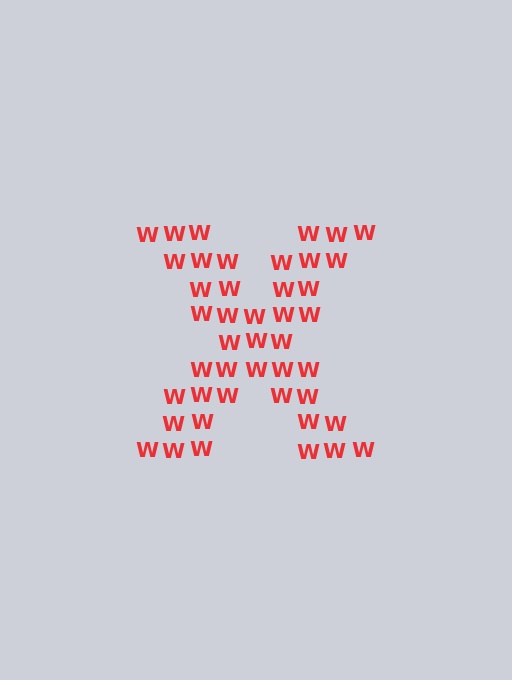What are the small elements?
The small elements are letter W's.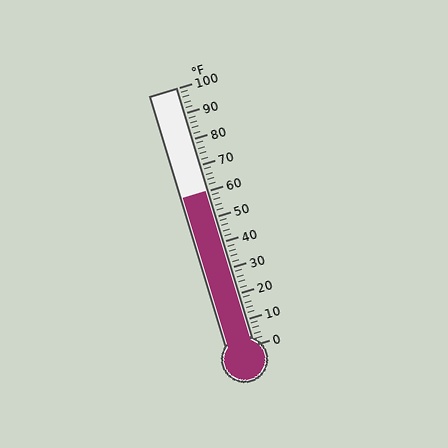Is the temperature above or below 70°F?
The temperature is below 70°F.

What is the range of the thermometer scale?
The thermometer scale ranges from 0°F to 100°F.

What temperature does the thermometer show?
The thermometer shows approximately 60°F.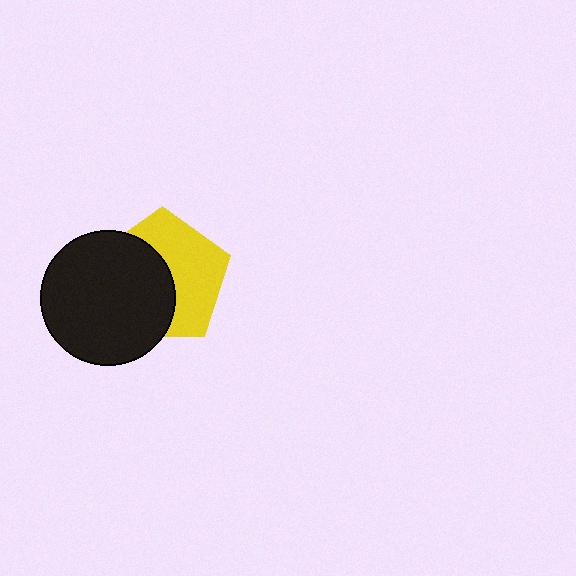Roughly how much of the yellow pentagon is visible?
About half of it is visible (roughly 50%).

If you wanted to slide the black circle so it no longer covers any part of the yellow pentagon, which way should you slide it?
Slide it left — that is the most direct way to separate the two shapes.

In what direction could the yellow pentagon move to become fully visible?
The yellow pentagon could move right. That would shift it out from behind the black circle entirely.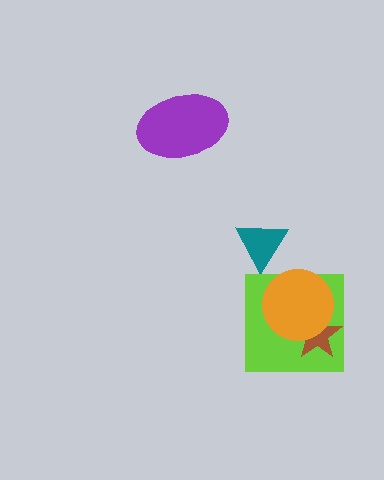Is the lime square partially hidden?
Yes, it is partially covered by another shape.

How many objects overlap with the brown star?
2 objects overlap with the brown star.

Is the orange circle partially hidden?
No, no other shape covers it.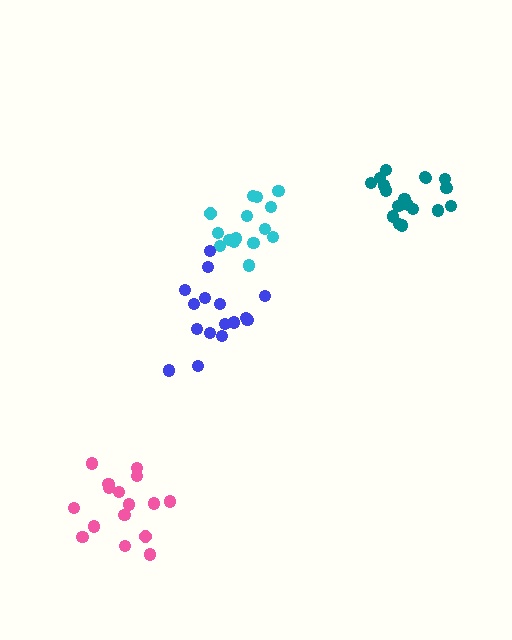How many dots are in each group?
Group 1: 15 dots, Group 2: 18 dots, Group 3: 16 dots, Group 4: 16 dots (65 total).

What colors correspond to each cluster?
The clusters are colored: cyan, teal, blue, pink.